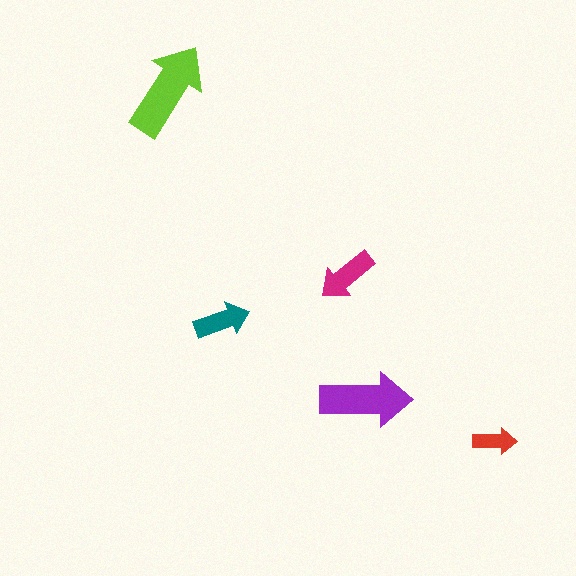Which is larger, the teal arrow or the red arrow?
The teal one.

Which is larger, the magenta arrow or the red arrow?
The magenta one.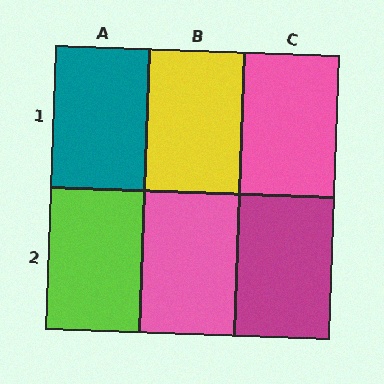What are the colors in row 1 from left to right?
Teal, yellow, pink.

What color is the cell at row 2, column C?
Magenta.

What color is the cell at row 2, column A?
Lime.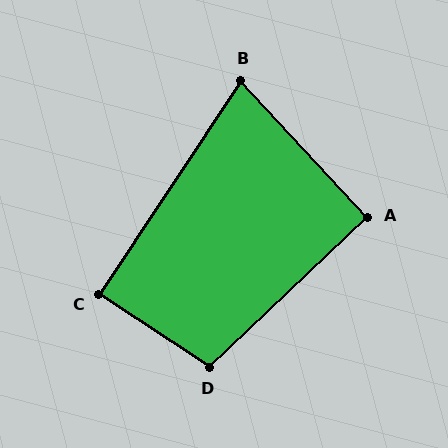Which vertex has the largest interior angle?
D, at approximately 103 degrees.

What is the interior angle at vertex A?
Approximately 90 degrees (approximately right).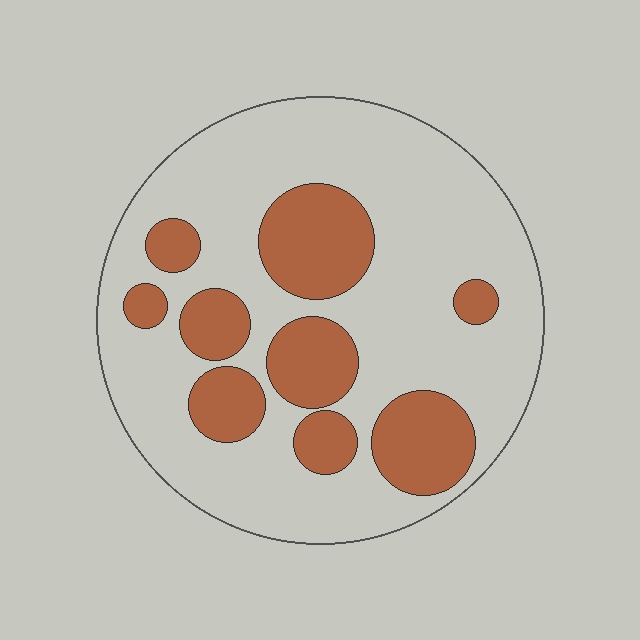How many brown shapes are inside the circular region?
9.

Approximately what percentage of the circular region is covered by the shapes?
Approximately 30%.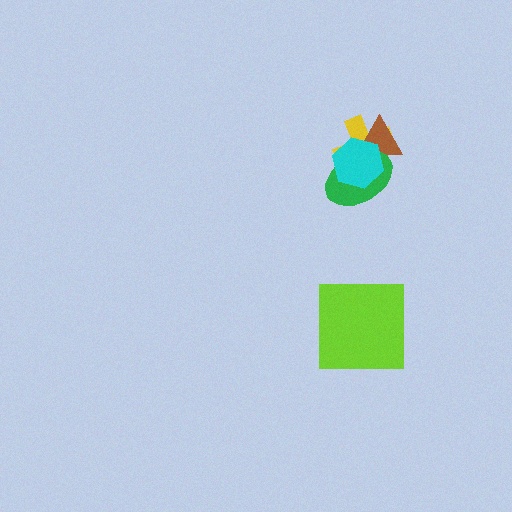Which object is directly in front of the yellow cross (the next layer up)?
The brown triangle is directly in front of the yellow cross.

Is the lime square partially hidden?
No, no other shape covers it.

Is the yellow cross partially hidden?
Yes, it is partially covered by another shape.